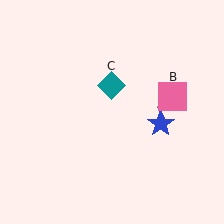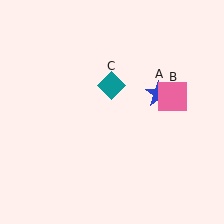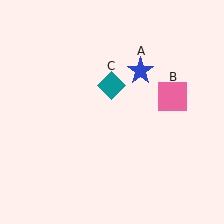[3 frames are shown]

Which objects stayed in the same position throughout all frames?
Pink square (object B) and teal diamond (object C) remained stationary.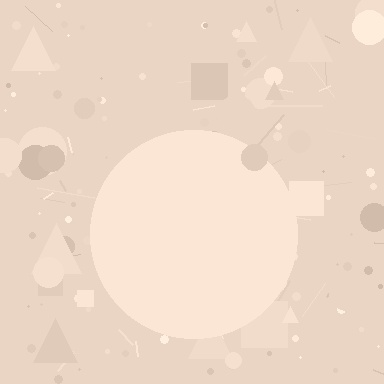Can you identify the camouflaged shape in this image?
The camouflaged shape is a circle.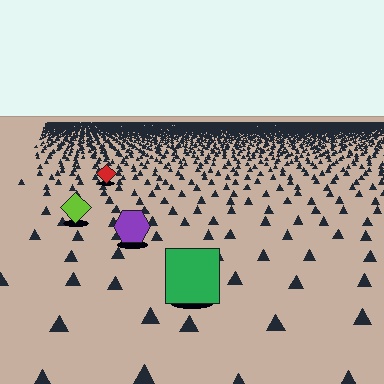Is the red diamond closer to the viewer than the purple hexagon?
No. The purple hexagon is closer — you can tell from the texture gradient: the ground texture is coarser near it.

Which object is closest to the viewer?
The green square is closest. The texture marks near it are larger and more spread out.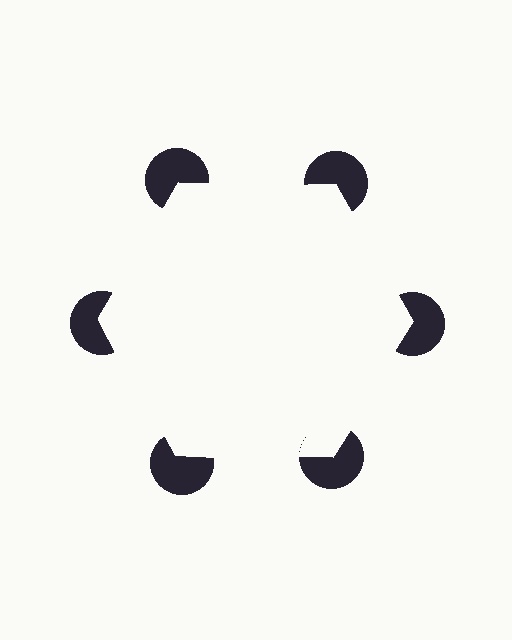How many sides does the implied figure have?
6 sides.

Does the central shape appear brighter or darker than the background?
It typically appears slightly brighter than the background, even though no actual brightness change is drawn.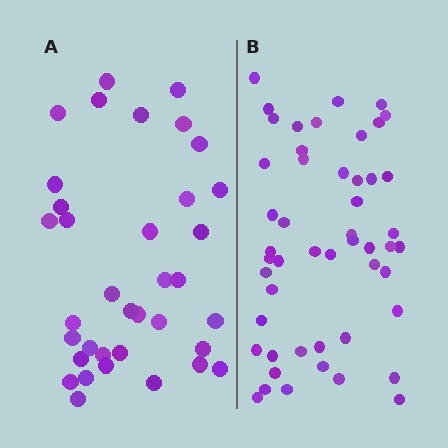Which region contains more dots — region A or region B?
Region B (the right region) has more dots.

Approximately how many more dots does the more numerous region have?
Region B has approximately 15 more dots than region A.